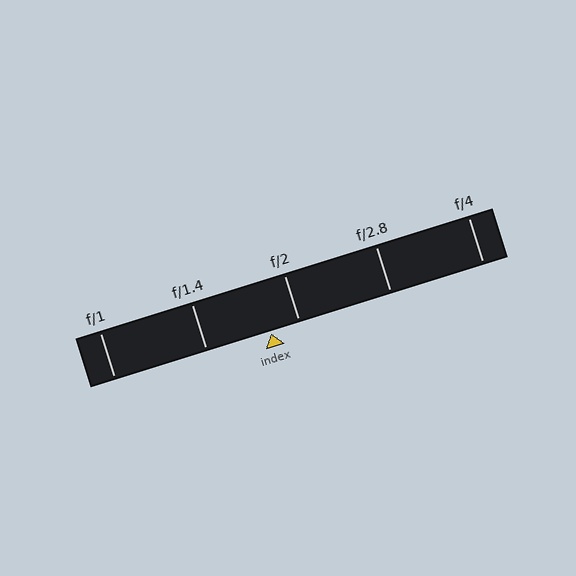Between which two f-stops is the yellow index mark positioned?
The index mark is between f/1.4 and f/2.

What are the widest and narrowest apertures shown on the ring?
The widest aperture shown is f/1 and the narrowest is f/4.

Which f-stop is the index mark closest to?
The index mark is closest to f/2.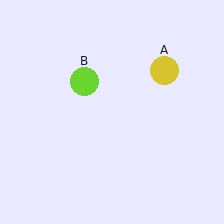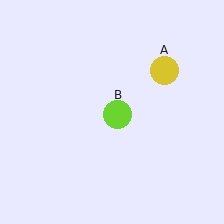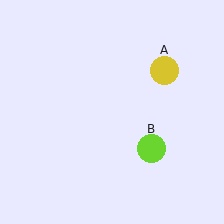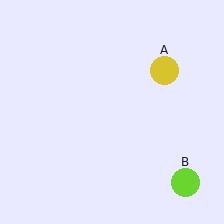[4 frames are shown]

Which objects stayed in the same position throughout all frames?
Yellow circle (object A) remained stationary.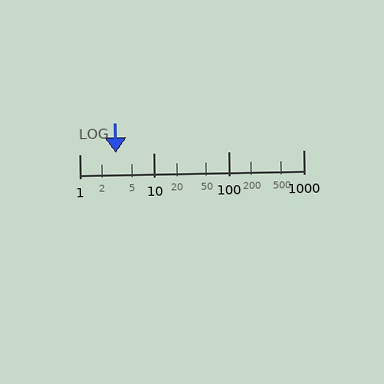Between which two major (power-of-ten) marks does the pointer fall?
The pointer is between 1 and 10.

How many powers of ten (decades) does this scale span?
The scale spans 3 decades, from 1 to 1000.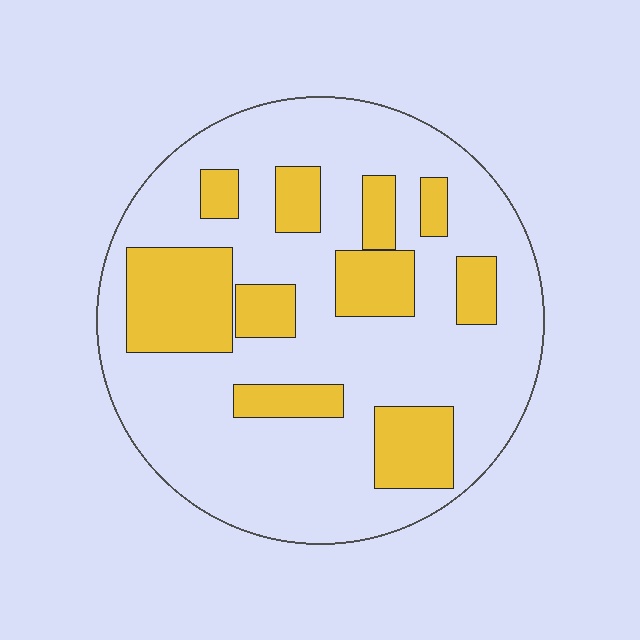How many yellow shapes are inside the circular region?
10.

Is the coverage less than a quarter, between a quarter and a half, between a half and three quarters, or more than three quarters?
Between a quarter and a half.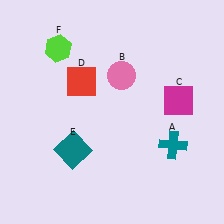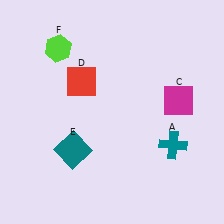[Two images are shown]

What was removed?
The pink circle (B) was removed in Image 2.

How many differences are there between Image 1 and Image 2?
There is 1 difference between the two images.